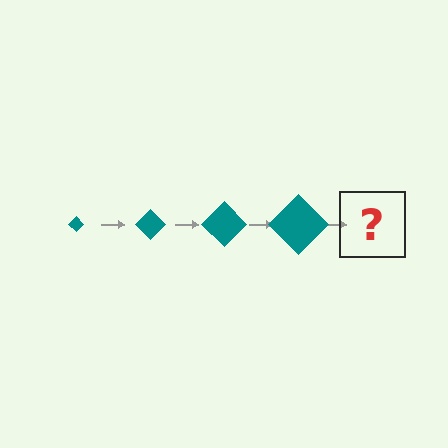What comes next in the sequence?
The next element should be a teal diamond, larger than the previous one.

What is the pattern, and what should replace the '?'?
The pattern is that the diamond gets progressively larger each step. The '?' should be a teal diamond, larger than the previous one.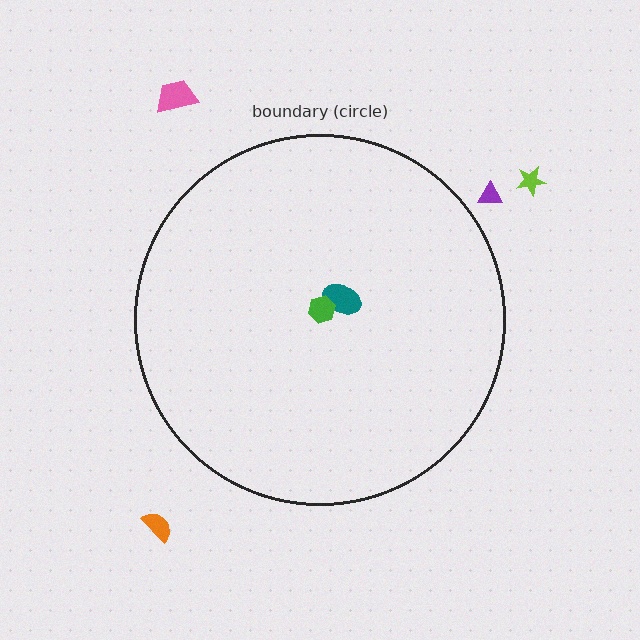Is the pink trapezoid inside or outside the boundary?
Outside.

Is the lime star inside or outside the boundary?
Outside.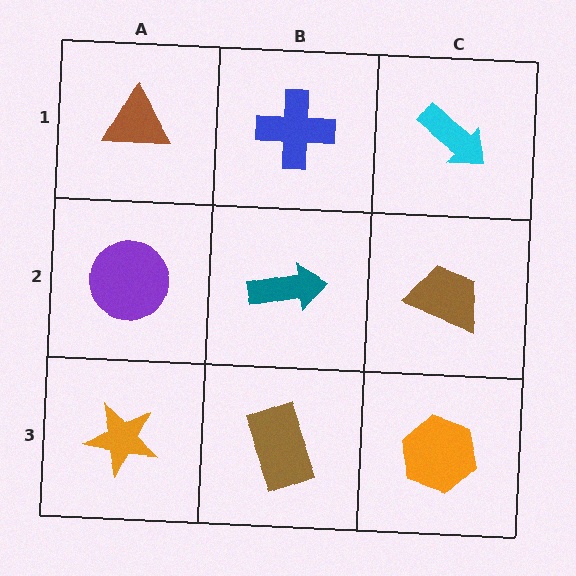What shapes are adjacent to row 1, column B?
A teal arrow (row 2, column B), a brown triangle (row 1, column A), a cyan arrow (row 1, column C).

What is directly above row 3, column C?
A brown trapezoid.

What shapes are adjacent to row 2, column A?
A brown triangle (row 1, column A), an orange star (row 3, column A), a teal arrow (row 2, column B).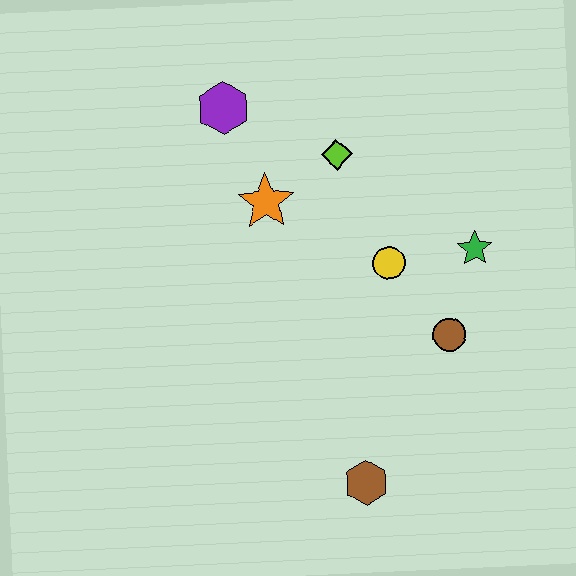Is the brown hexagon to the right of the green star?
No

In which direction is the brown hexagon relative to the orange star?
The brown hexagon is below the orange star.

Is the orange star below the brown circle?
No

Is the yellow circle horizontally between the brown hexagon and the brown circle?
Yes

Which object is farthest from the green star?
The purple hexagon is farthest from the green star.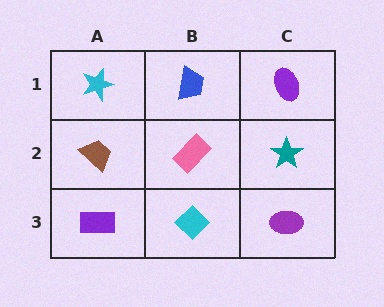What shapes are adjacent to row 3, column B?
A pink rectangle (row 2, column B), a purple rectangle (row 3, column A), a purple ellipse (row 3, column C).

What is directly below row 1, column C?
A teal star.